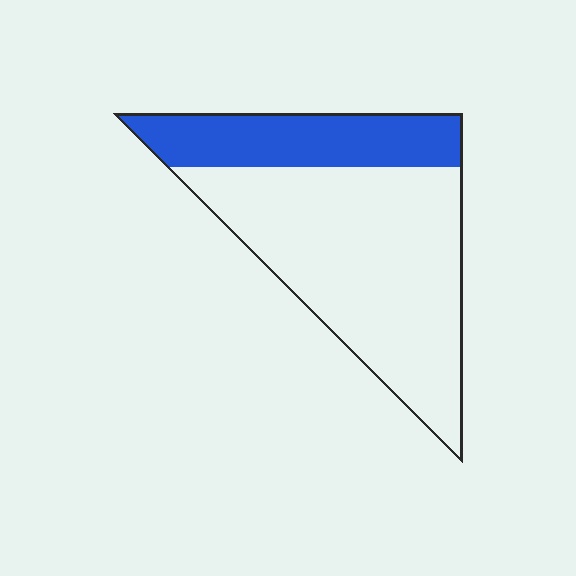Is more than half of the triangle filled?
No.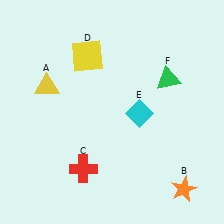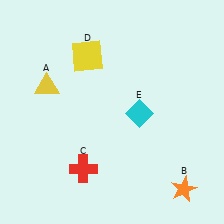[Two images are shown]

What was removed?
The green triangle (F) was removed in Image 2.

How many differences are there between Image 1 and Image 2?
There is 1 difference between the two images.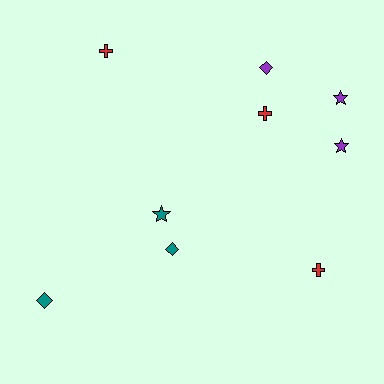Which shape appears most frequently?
Star, with 3 objects.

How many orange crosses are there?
There are no orange crosses.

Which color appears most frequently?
Purple, with 3 objects.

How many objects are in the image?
There are 9 objects.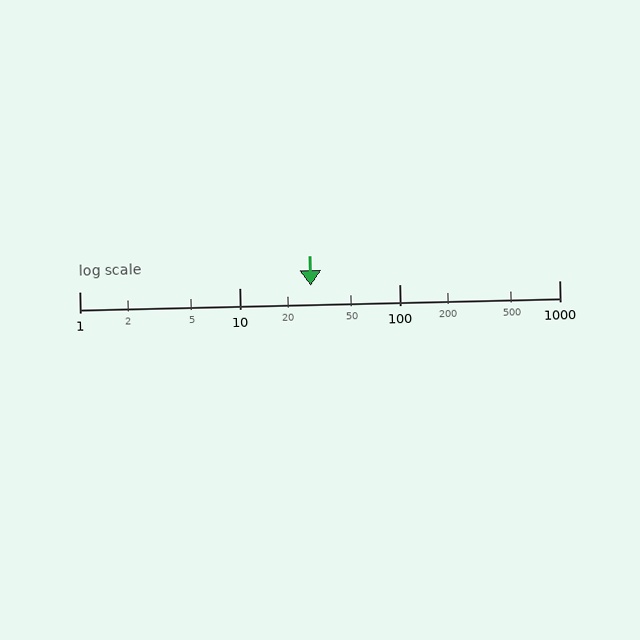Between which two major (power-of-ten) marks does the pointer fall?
The pointer is between 10 and 100.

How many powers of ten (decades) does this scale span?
The scale spans 3 decades, from 1 to 1000.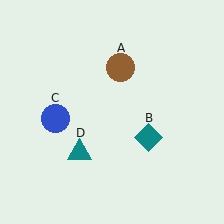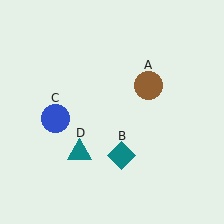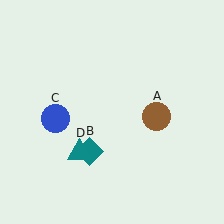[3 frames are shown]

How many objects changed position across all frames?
2 objects changed position: brown circle (object A), teal diamond (object B).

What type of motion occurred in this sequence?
The brown circle (object A), teal diamond (object B) rotated clockwise around the center of the scene.